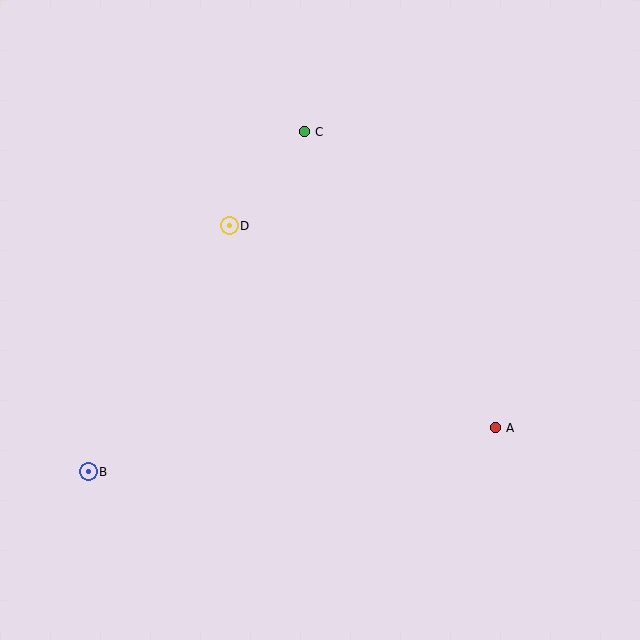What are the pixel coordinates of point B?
Point B is at (88, 472).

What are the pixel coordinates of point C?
Point C is at (304, 132).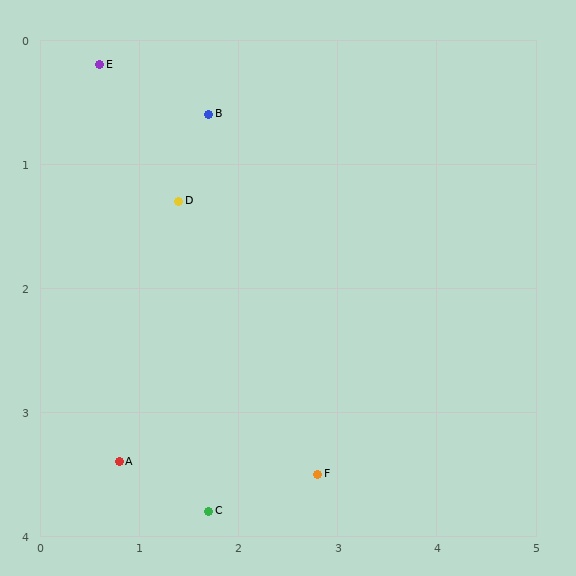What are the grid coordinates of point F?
Point F is at approximately (2.8, 3.5).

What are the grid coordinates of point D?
Point D is at approximately (1.4, 1.3).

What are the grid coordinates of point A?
Point A is at approximately (0.8, 3.4).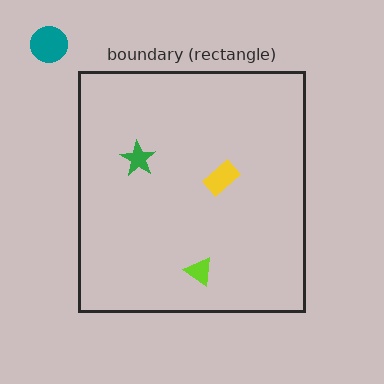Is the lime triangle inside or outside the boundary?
Inside.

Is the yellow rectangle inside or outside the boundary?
Inside.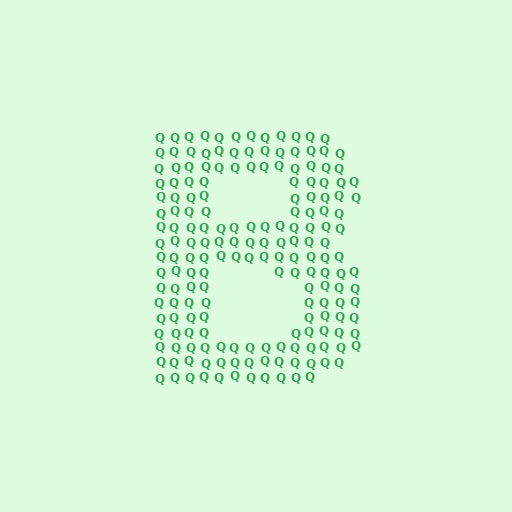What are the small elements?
The small elements are letter Q's.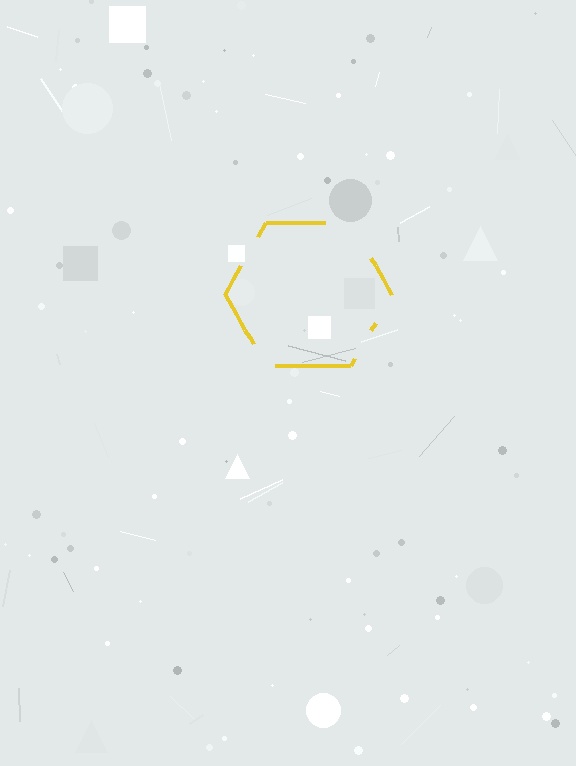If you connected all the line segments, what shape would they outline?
They would outline a hexagon.